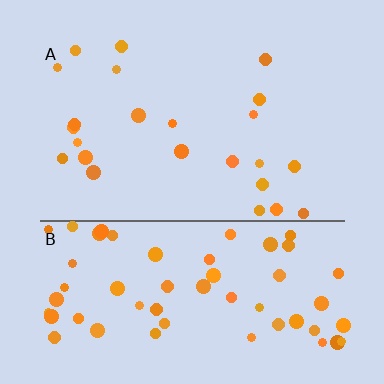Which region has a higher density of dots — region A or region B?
B (the bottom).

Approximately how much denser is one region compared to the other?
Approximately 2.6× — region B over region A.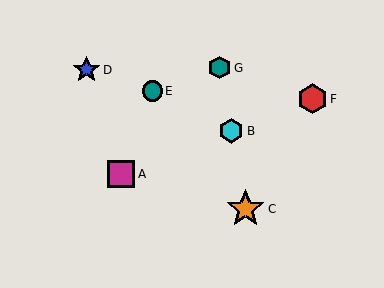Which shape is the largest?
The orange star (labeled C) is the largest.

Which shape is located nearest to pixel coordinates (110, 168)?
The magenta square (labeled A) at (121, 174) is nearest to that location.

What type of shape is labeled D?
Shape D is a blue star.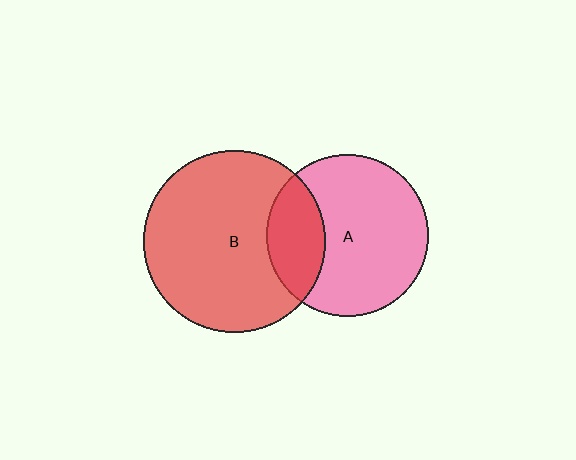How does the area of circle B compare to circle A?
Approximately 1.3 times.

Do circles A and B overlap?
Yes.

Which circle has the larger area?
Circle B (red).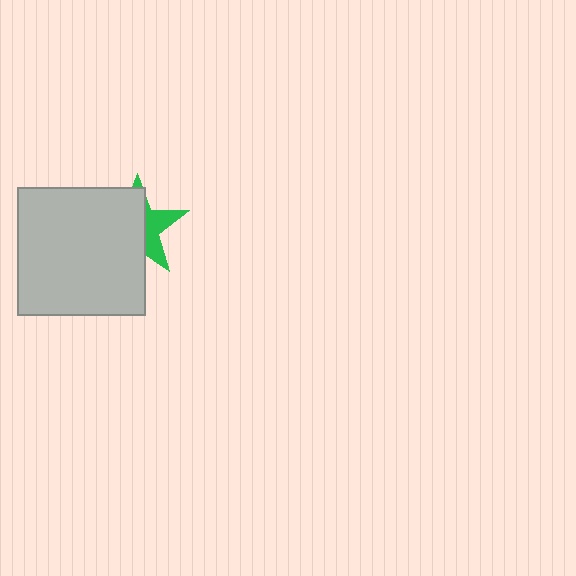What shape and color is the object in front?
The object in front is a light gray square.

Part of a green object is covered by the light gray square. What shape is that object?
It is a star.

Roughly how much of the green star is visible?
A small part of it is visible (roughly 37%).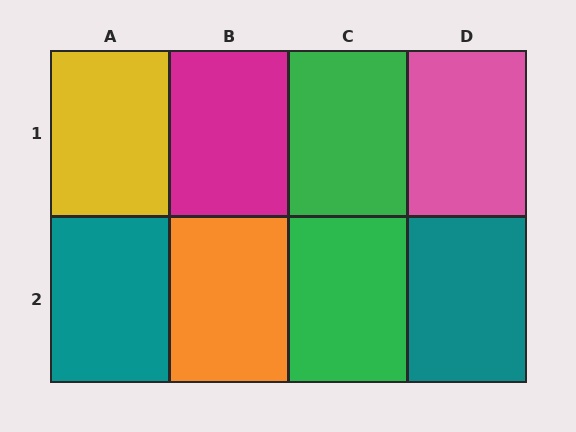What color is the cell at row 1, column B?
Magenta.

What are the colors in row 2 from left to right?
Teal, orange, green, teal.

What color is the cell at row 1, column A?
Yellow.